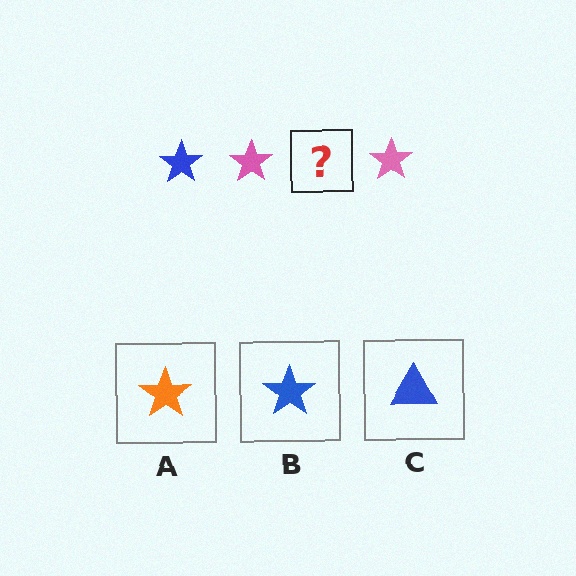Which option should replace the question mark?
Option B.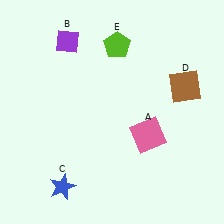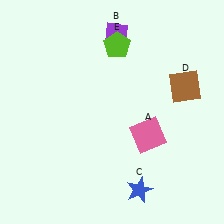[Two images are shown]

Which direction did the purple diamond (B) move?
The purple diamond (B) moved right.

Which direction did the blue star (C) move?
The blue star (C) moved right.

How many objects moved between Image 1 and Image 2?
2 objects moved between the two images.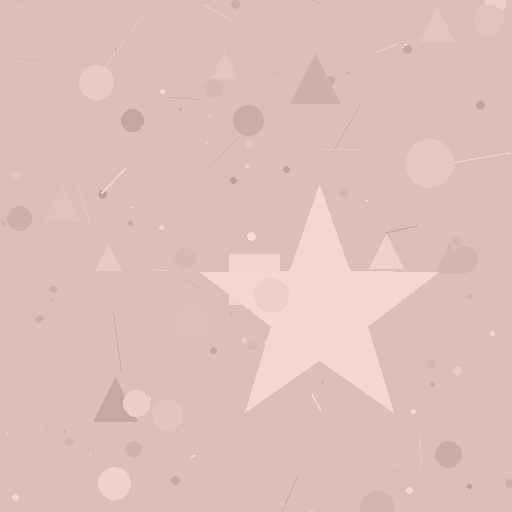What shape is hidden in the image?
A star is hidden in the image.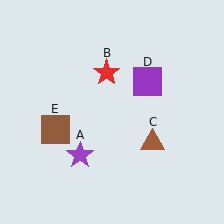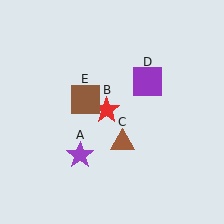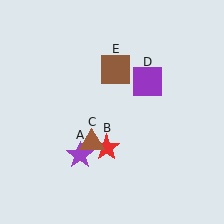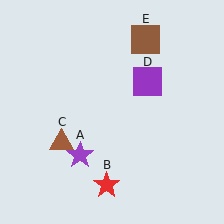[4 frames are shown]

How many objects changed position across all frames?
3 objects changed position: red star (object B), brown triangle (object C), brown square (object E).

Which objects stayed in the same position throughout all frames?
Purple star (object A) and purple square (object D) remained stationary.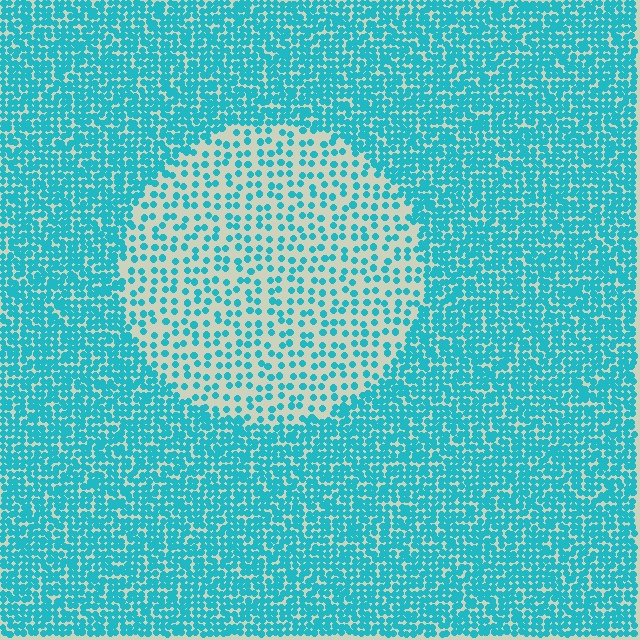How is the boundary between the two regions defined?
The boundary is defined by a change in element density (approximately 2.6x ratio). All elements are the same color, size, and shape.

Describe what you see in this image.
The image contains small cyan elements arranged at two different densities. A circle-shaped region is visible where the elements are less densely packed than the surrounding area.